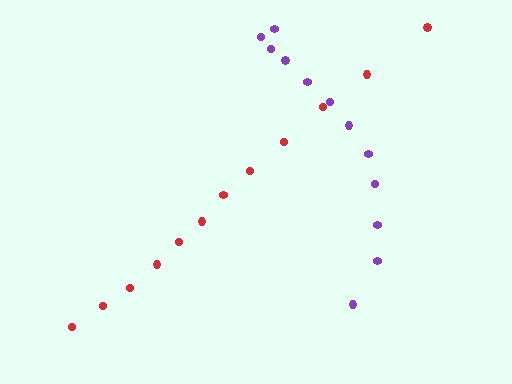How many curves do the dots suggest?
There are 2 distinct paths.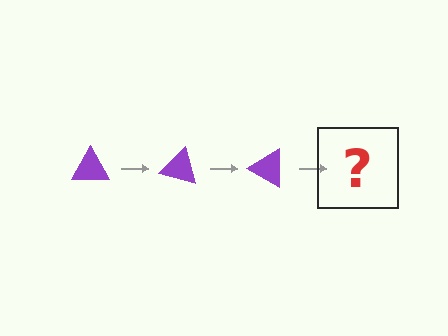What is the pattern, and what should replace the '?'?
The pattern is that the triangle rotates 15 degrees each step. The '?' should be a purple triangle rotated 45 degrees.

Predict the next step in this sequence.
The next step is a purple triangle rotated 45 degrees.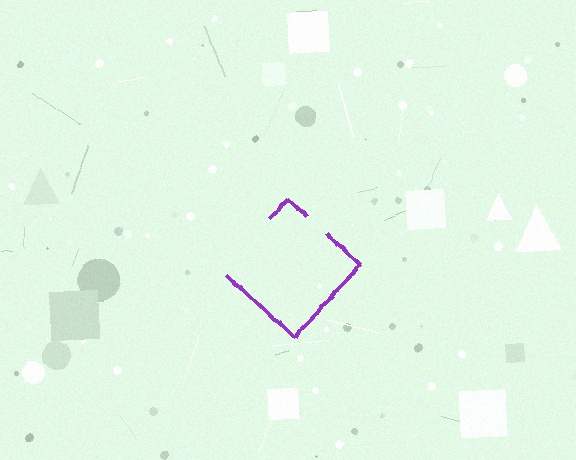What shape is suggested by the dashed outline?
The dashed outline suggests a diamond.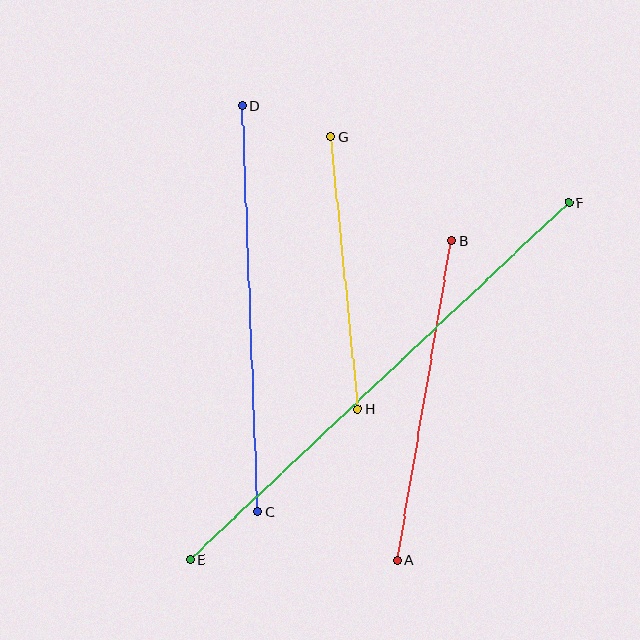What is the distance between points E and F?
The distance is approximately 520 pixels.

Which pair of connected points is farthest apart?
Points E and F are farthest apart.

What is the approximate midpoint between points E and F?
The midpoint is at approximately (380, 381) pixels.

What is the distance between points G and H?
The distance is approximately 274 pixels.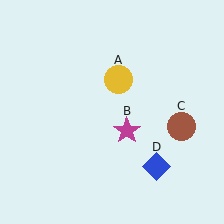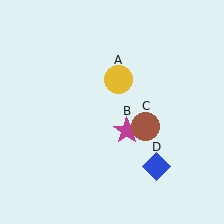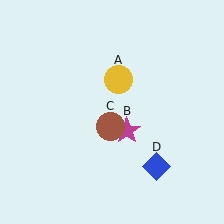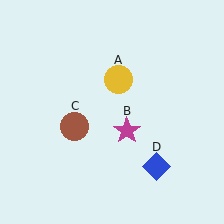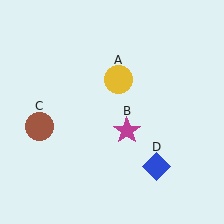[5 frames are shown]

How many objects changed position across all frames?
1 object changed position: brown circle (object C).